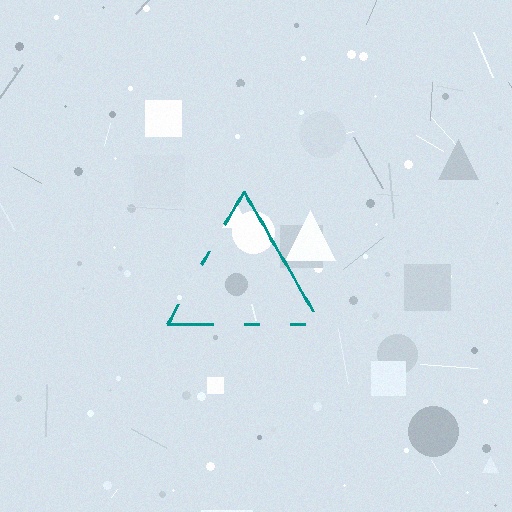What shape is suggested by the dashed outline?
The dashed outline suggests a triangle.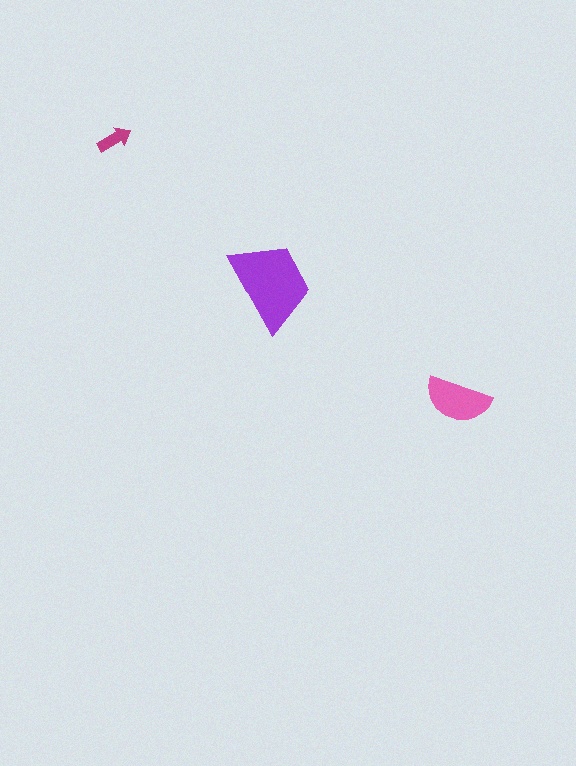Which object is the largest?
The purple trapezoid.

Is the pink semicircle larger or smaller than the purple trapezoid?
Smaller.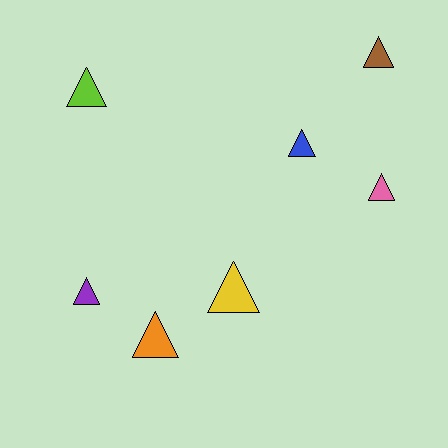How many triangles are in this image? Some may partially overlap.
There are 7 triangles.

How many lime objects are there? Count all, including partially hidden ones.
There is 1 lime object.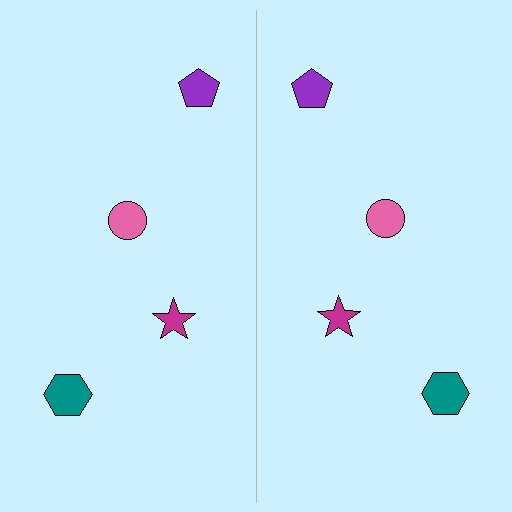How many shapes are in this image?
There are 8 shapes in this image.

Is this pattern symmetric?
Yes, this pattern has bilateral (reflection) symmetry.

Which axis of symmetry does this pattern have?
The pattern has a vertical axis of symmetry running through the center of the image.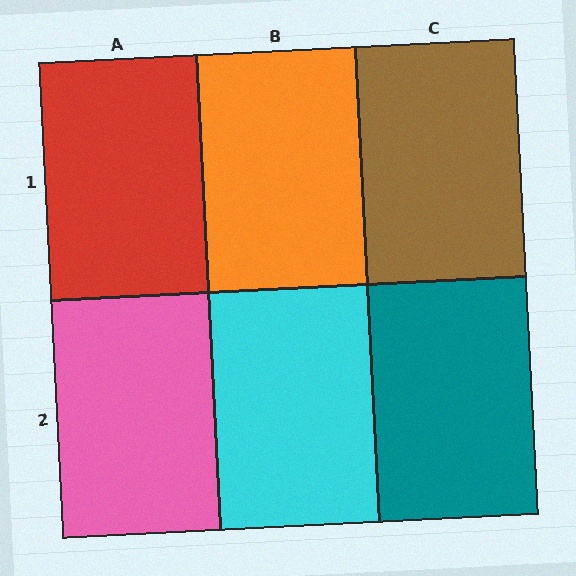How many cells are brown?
1 cell is brown.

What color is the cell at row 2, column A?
Pink.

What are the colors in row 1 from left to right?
Red, orange, brown.